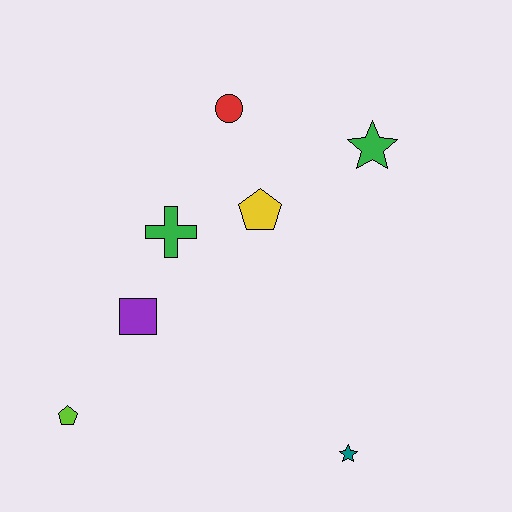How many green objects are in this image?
There are 2 green objects.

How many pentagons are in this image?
There are 2 pentagons.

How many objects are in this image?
There are 7 objects.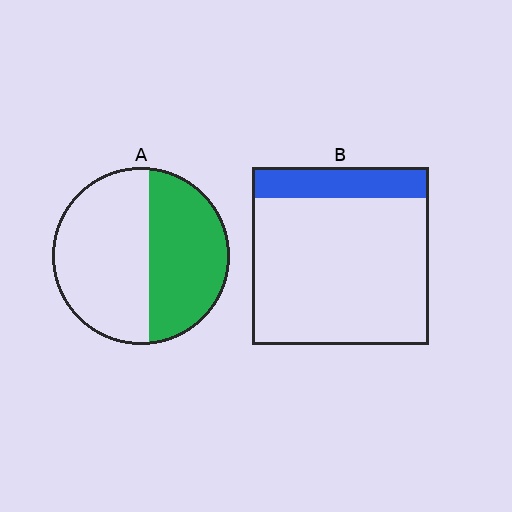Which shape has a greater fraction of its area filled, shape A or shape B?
Shape A.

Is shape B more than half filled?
No.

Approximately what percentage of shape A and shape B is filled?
A is approximately 45% and B is approximately 15%.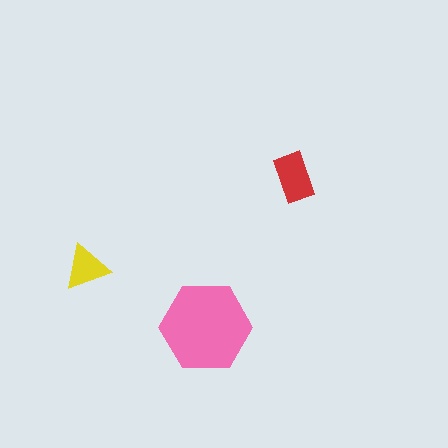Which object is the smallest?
The yellow triangle.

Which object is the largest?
The pink hexagon.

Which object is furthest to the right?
The red rectangle is rightmost.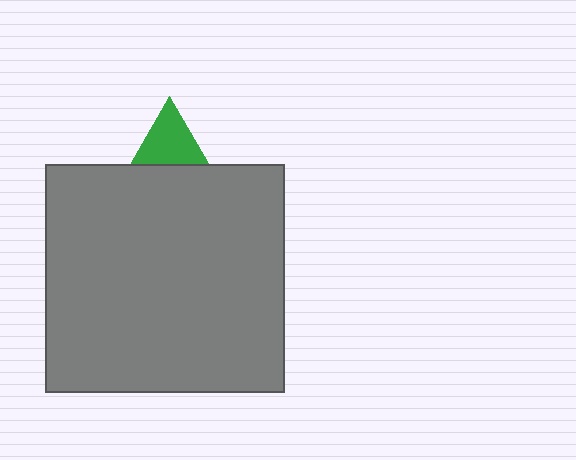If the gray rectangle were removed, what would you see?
You would see the complete green triangle.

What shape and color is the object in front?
The object in front is a gray rectangle.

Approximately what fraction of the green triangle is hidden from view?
Roughly 62% of the green triangle is hidden behind the gray rectangle.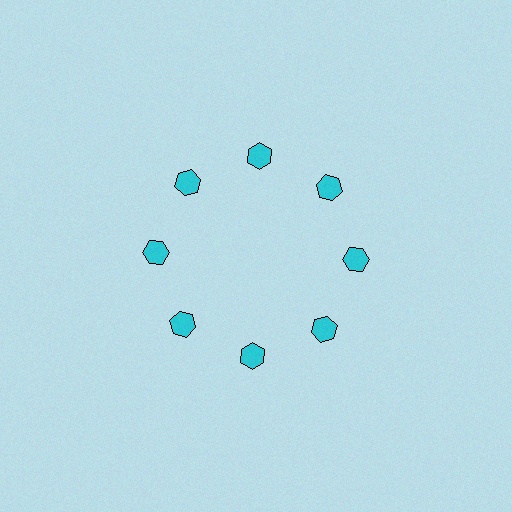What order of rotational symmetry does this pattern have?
This pattern has 8-fold rotational symmetry.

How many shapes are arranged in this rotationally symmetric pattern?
There are 8 shapes, arranged in 8 groups of 1.